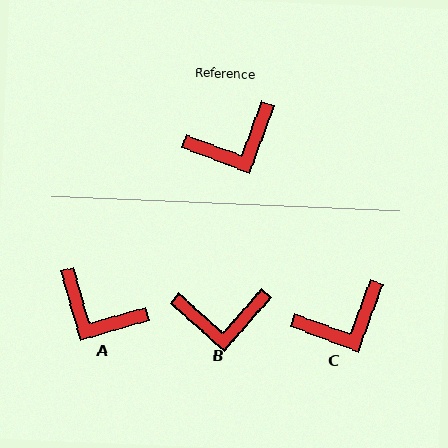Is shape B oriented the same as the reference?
No, it is off by about 21 degrees.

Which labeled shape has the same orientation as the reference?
C.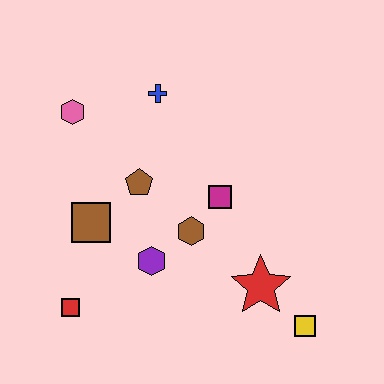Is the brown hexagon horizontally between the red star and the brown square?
Yes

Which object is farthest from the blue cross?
The yellow square is farthest from the blue cross.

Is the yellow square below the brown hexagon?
Yes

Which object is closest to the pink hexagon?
The blue cross is closest to the pink hexagon.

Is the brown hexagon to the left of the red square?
No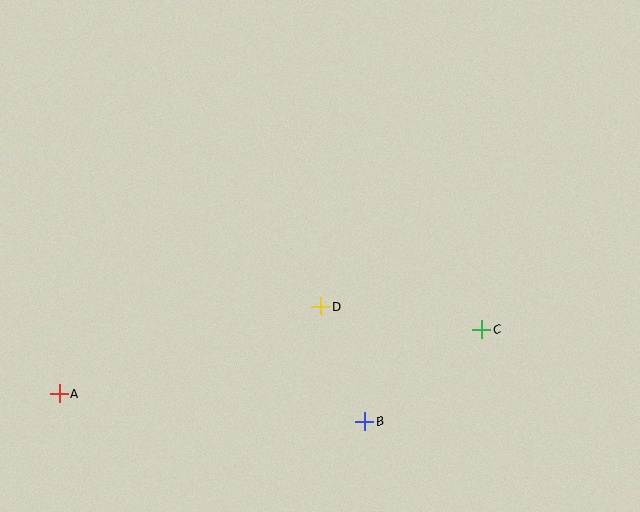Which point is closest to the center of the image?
Point D at (321, 307) is closest to the center.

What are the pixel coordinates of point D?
Point D is at (321, 307).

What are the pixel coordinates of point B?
Point B is at (365, 421).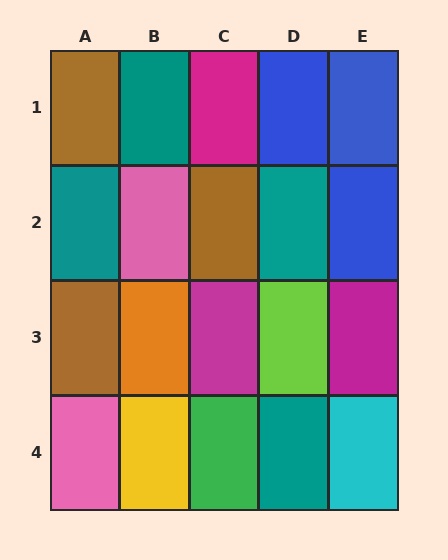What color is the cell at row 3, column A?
Brown.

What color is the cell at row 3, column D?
Lime.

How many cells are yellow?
1 cell is yellow.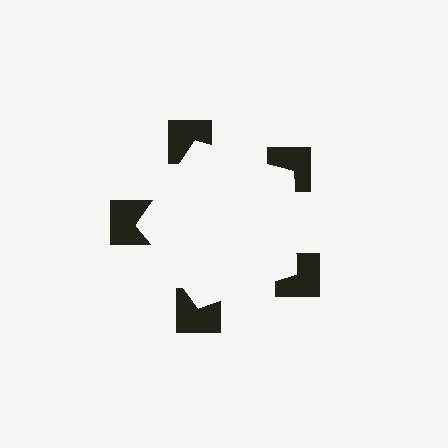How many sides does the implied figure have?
5 sides.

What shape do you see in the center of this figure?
An illusory pentagon — its edges are inferred from the aligned wedge cuts in the notched squares, not physically drawn.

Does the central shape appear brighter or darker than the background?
It typically appears slightly brighter than the background, even though no actual brightness change is drawn.